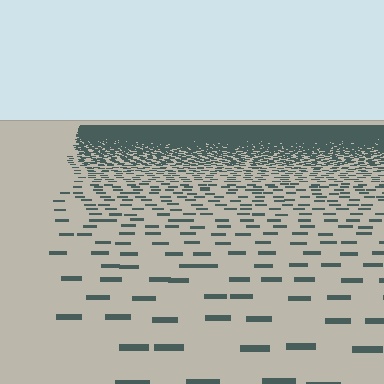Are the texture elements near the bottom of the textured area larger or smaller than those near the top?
Larger. Near the bottom, elements are closer to the viewer and appear at a bigger on-screen size.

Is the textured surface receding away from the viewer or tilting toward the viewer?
The surface is receding away from the viewer. Texture elements get smaller and denser toward the top.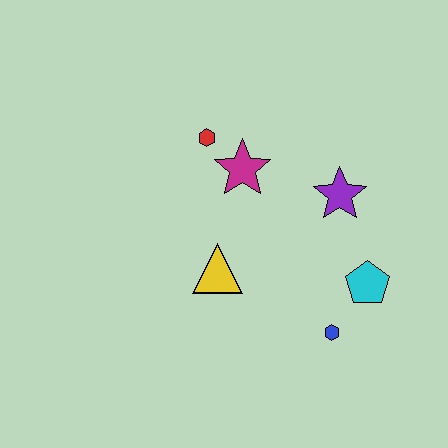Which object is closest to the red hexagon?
The magenta star is closest to the red hexagon.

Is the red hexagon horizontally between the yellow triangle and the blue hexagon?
No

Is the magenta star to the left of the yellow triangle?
No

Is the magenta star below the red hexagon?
Yes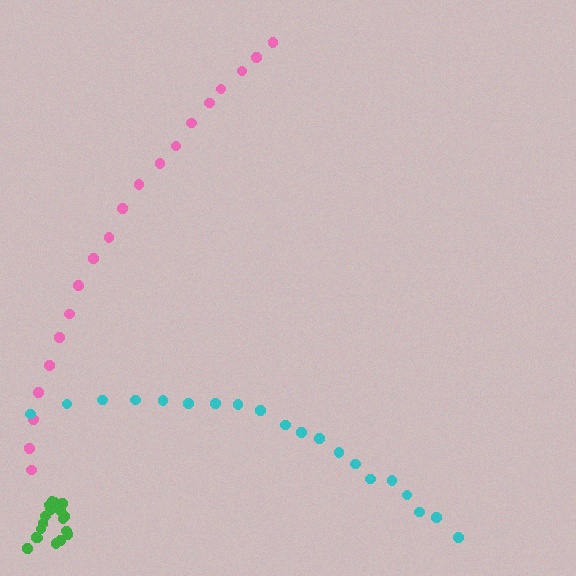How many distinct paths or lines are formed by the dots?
There are 3 distinct paths.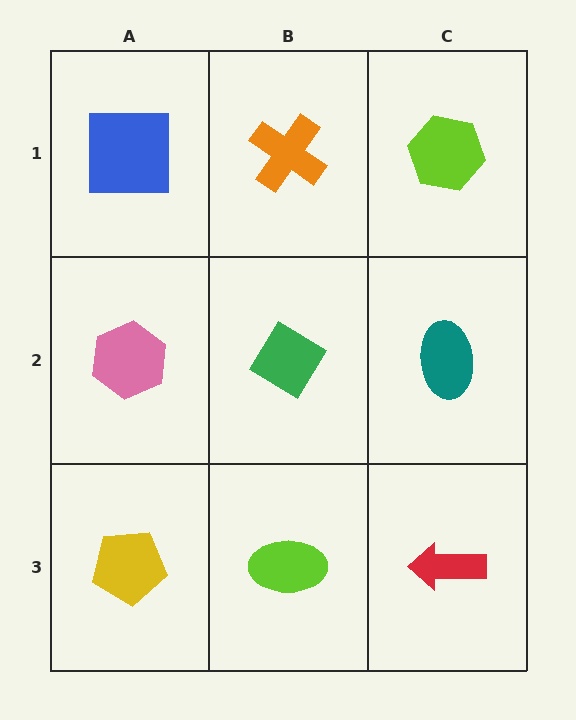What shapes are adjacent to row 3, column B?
A green diamond (row 2, column B), a yellow pentagon (row 3, column A), a red arrow (row 3, column C).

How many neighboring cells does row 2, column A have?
3.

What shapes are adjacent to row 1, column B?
A green diamond (row 2, column B), a blue square (row 1, column A), a lime hexagon (row 1, column C).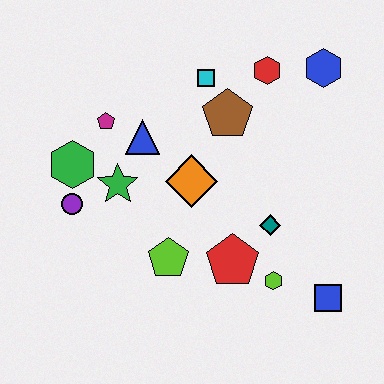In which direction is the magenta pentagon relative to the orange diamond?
The magenta pentagon is to the left of the orange diamond.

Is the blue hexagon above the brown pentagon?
Yes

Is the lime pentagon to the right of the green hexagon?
Yes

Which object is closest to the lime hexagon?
The red pentagon is closest to the lime hexagon.